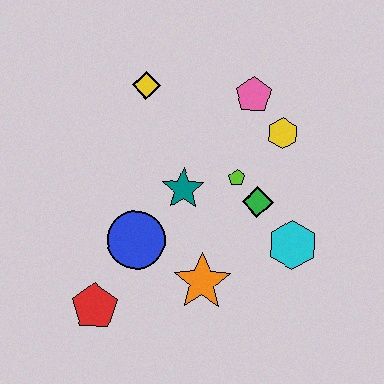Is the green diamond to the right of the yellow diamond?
Yes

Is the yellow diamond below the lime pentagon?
No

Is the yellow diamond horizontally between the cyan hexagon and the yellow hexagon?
No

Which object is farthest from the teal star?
The red pentagon is farthest from the teal star.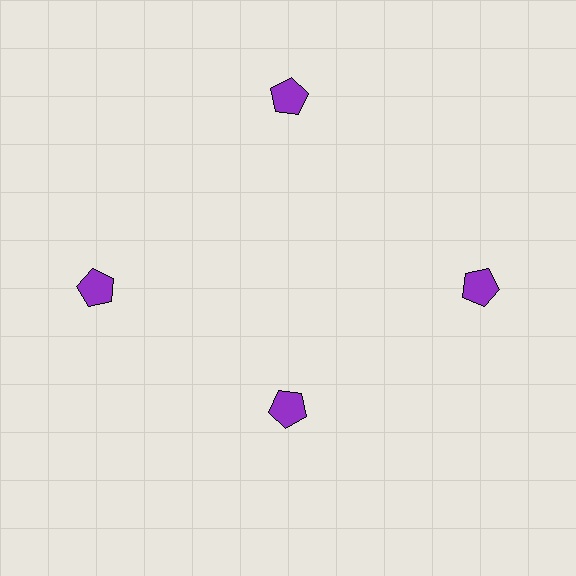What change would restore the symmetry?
The symmetry would be restored by moving it outward, back onto the ring so that all 4 pentagons sit at equal angles and equal distance from the center.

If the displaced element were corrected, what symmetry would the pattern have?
It would have 4-fold rotational symmetry — the pattern would map onto itself every 90 degrees.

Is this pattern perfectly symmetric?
No. The 4 purple pentagons are arranged in a ring, but one element near the 6 o'clock position is pulled inward toward the center, breaking the 4-fold rotational symmetry.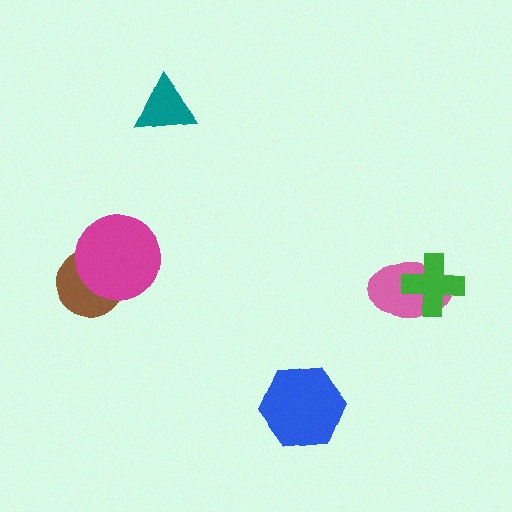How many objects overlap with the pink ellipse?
1 object overlaps with the pink ellipse.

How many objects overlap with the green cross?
1 object overlaps with the green cross.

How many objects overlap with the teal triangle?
0 objects overlap with the teal triangle.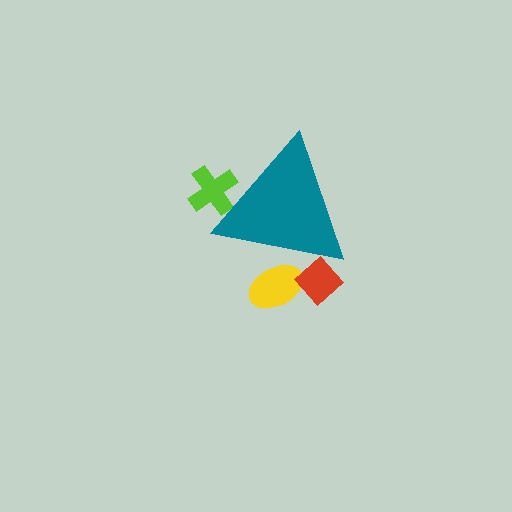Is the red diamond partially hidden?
Yes, the red diamond is partially hidden behind the teal triangle.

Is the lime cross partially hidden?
Yes, the lime cross is partially hidden behind the teal triangle.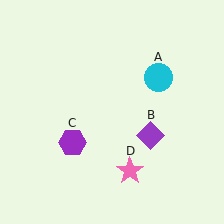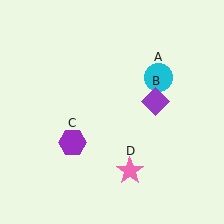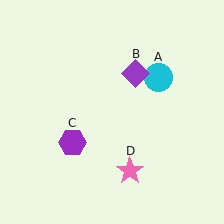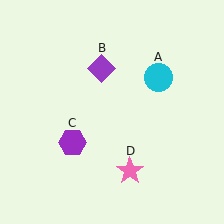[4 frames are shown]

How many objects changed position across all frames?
1 object changed position: purple diamond (object B).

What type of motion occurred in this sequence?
The purple diamond (object B) rotated counterclockwise around the center of the scene.